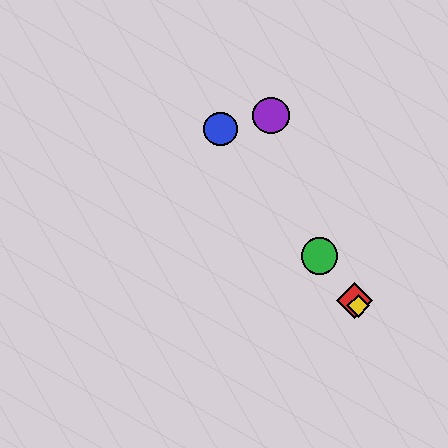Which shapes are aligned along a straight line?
The red diamond, the blue circle, the green circle, the yellow diamond are aligned along a straight line.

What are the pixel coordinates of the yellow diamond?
The yellow diamond is at (358, 306).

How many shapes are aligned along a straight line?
4 shapes (the red diamond, the blue circle, the green circle, the yellow diamond) are aligned along a straight line.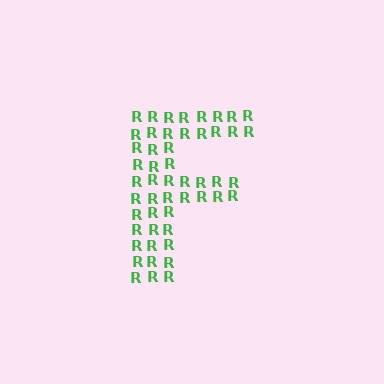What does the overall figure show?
The overall figure shows the letter F.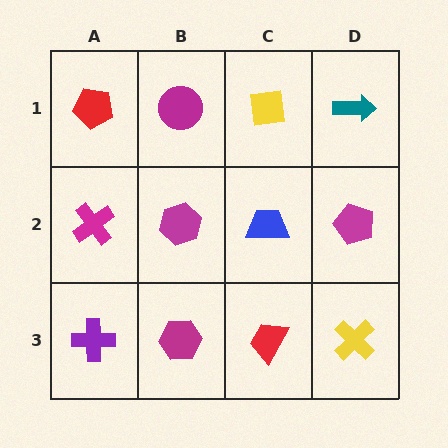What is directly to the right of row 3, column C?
A yellow cross.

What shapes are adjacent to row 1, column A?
A magenta cross (row 2, column A), a magenta circle (row 1, column B).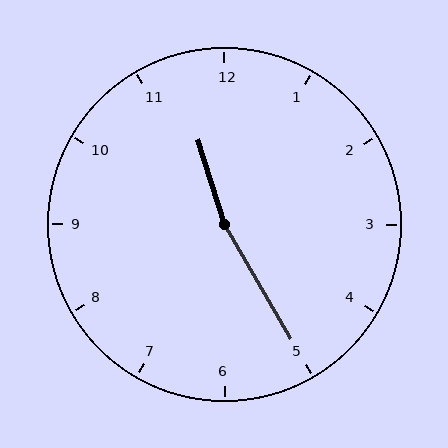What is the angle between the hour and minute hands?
Approximately 168 degrees.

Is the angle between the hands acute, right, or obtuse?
It is obtuse.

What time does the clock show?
11:25.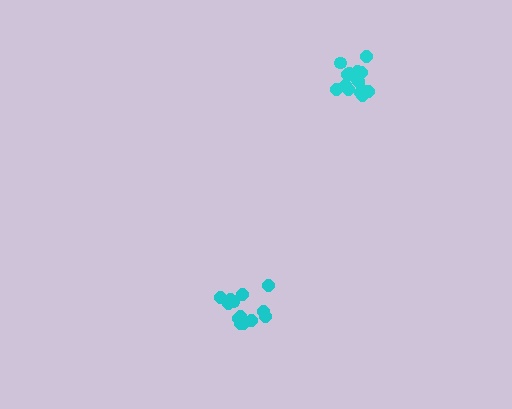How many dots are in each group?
Group 1: 14 dots, Group 2: 15 dots (29 total).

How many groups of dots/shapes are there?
There are 2 groups.